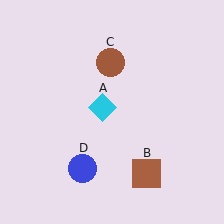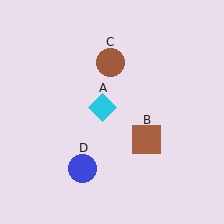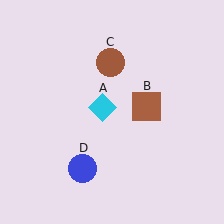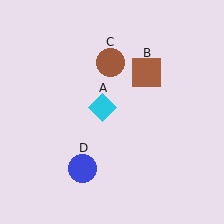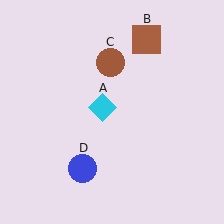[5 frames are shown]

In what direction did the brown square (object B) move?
The brown square (object B) moved up.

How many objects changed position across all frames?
1 object changed position: brown square (object B).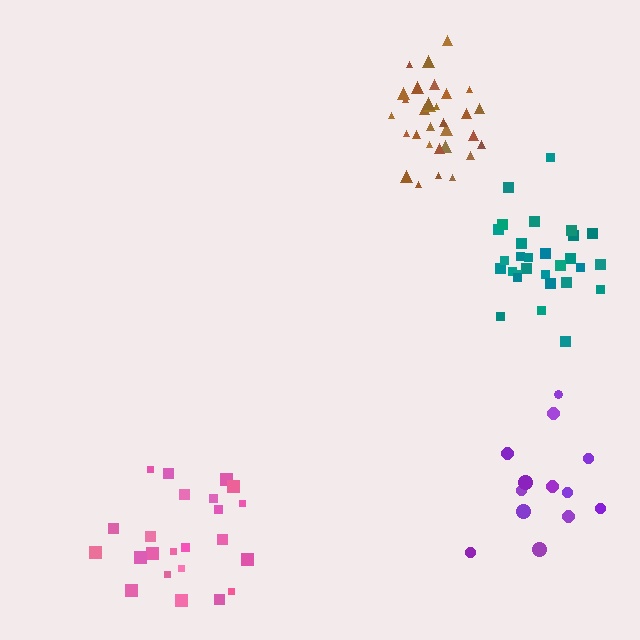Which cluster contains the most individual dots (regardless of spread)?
Brown (32).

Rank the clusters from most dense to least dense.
brown, teal, pink, purple.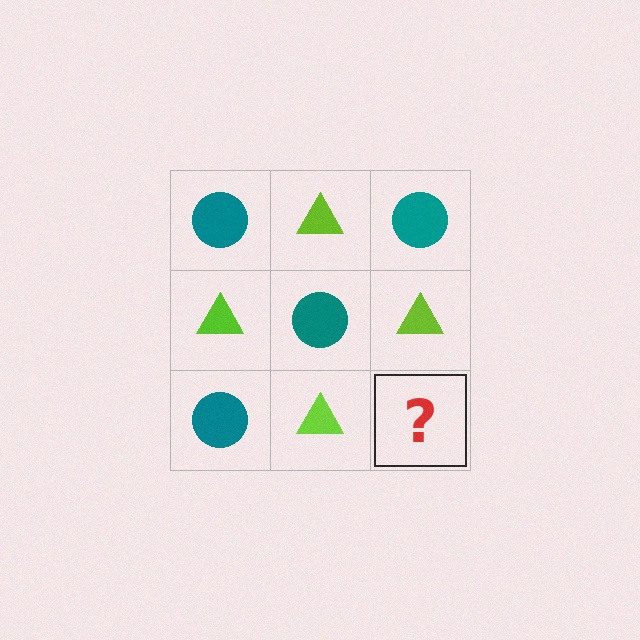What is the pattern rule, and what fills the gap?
The rule is that it alternates teal circle and lime triangle in a checkerboard pattern. The gap should be filled with a teal circle.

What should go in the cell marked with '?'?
The missing cell should contain a teal circle.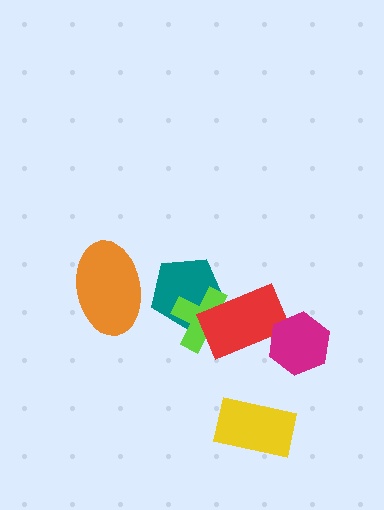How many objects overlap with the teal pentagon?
3 objects overlap with the teal pentagon.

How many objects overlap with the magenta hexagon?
1 object overlaps with the magenta hexagon.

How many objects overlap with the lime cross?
2 objects overlap with the lime cross.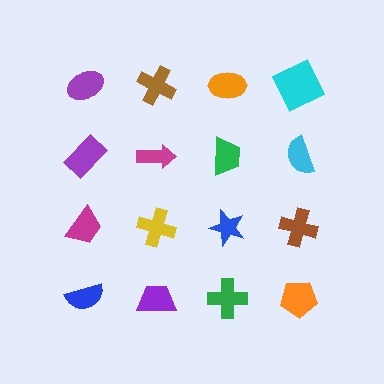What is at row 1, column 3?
An orange ellipse.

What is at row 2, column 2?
A magenta arrow.